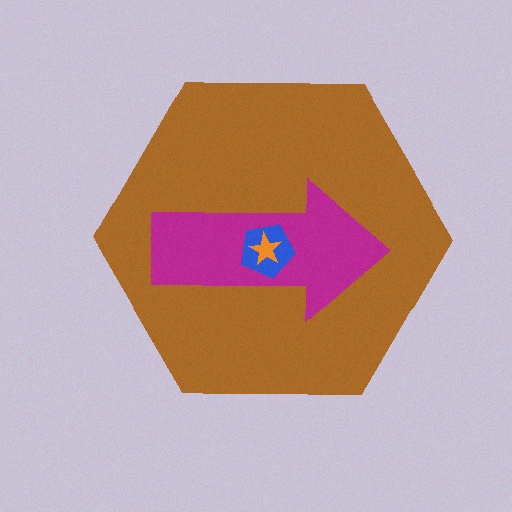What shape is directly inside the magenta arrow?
The blue pentagon.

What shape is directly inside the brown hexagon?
The magenta arrow.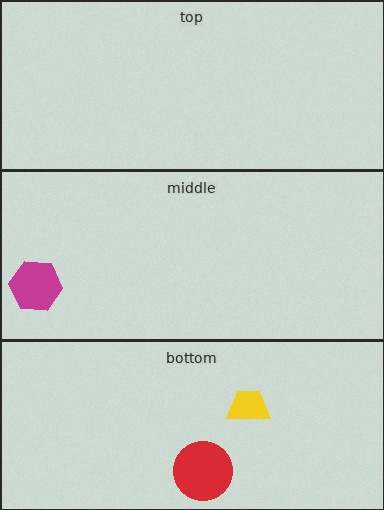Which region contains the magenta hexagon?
The middle region.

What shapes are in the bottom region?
The yellow trapezoid, the red circle.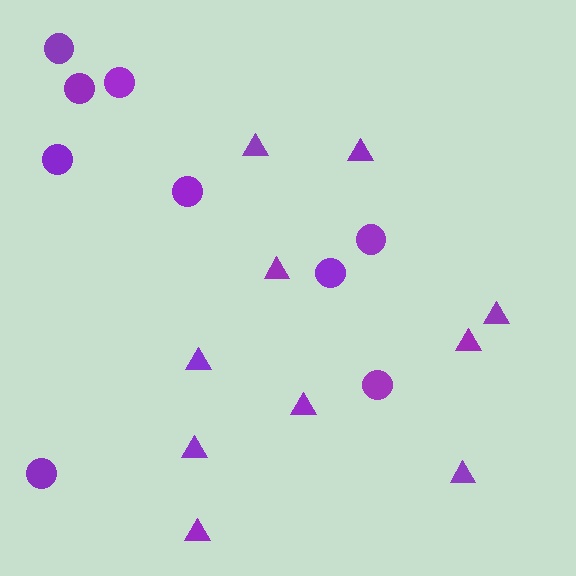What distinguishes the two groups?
There are 2 groups: one group of triangles (10) and one group of circles (9).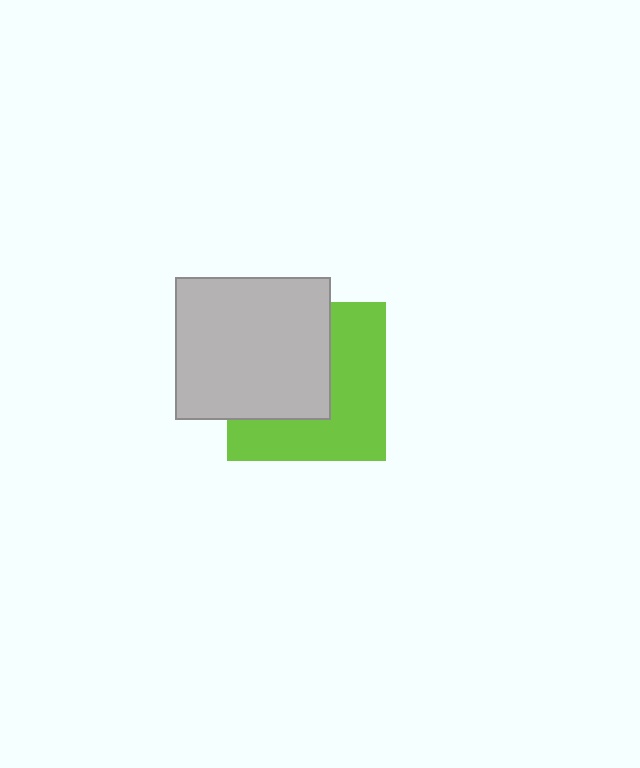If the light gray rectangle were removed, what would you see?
You would see the complete lime square.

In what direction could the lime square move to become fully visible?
The lime square could move toward the lower-right. That would shift it out from behind the light gray rectangle entirely.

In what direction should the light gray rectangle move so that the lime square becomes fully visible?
The light gray rectangle should move toward the upper-left. That is the shortest direction to clear the overlap and leave the lime square fully visible.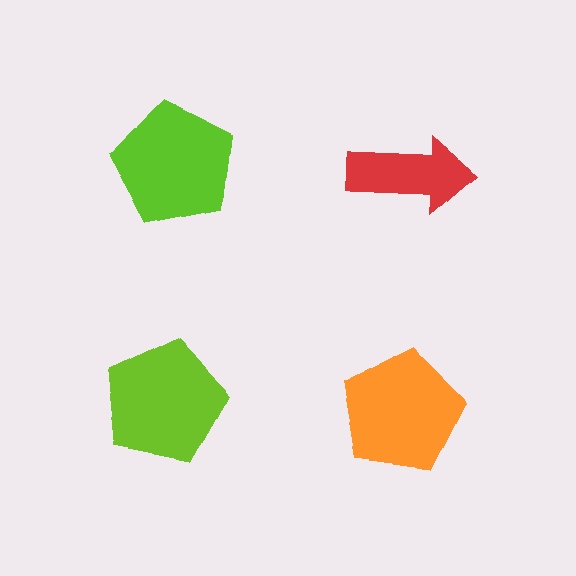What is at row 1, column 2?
A red arrow.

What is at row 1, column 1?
A lime pentagon.